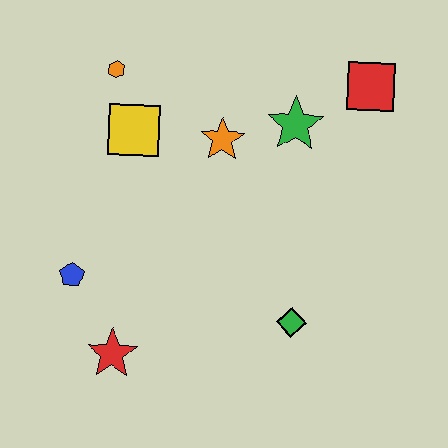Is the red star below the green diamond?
Yes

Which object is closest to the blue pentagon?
The red star is closest to the blue pentagon.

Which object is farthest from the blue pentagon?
The red square is farthest from the blue pentagon.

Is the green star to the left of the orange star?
No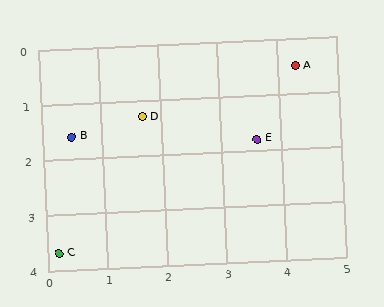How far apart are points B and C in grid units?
Points B and C are about 2.1 grid units apart.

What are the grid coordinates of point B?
Point B is at approximately (0.5, 1.6).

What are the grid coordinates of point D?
Point D is at approximately (1.7, 1.3).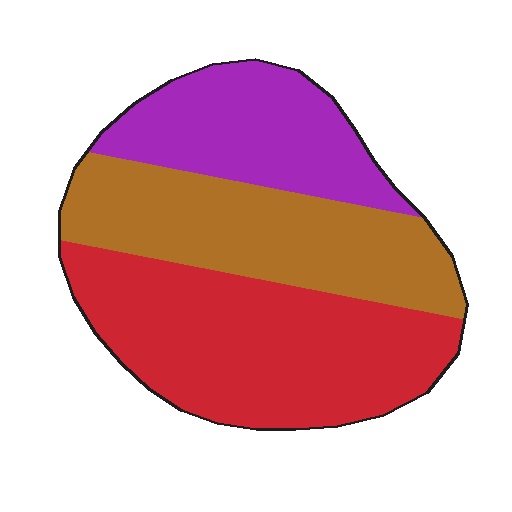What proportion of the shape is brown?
Brown takes up about one third (1/3) of the shape.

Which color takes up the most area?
Red, at roughly 45%.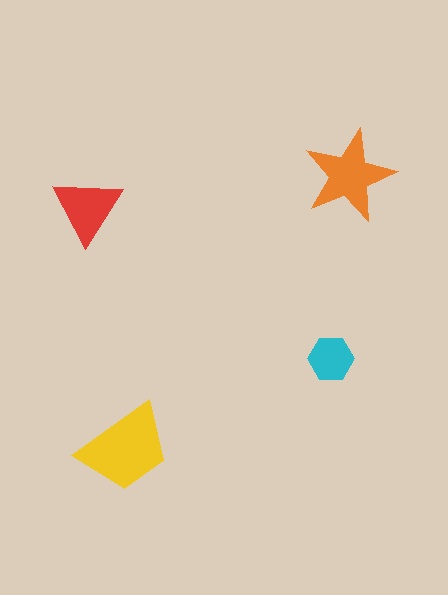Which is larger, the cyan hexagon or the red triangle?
The red triangle.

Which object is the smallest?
The cyan hexagon.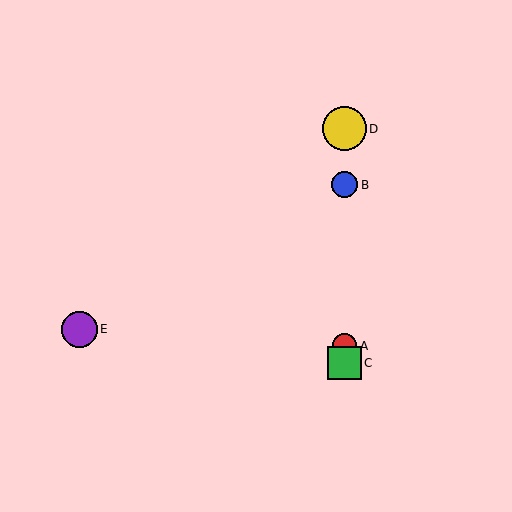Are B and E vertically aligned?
No, B is at x≈344 and E is at x≈79.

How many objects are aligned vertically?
4 objects (A, B, C, D) are aligned vertically.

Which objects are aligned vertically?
Objects A, B, C, D are aligned vertically.